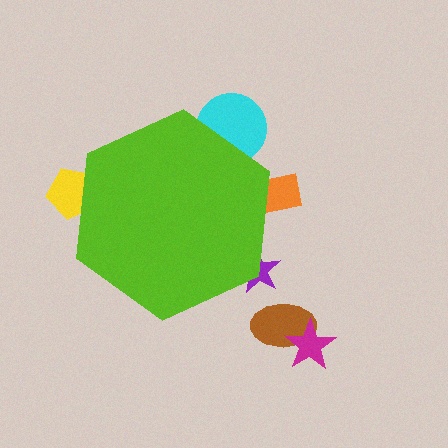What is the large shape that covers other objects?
A lime hexagon.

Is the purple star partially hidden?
Yes, the purple star is partially hidden behind the lime hexagon.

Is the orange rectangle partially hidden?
Yes, the orange rectangle is partially hidden behind the lime hexagon.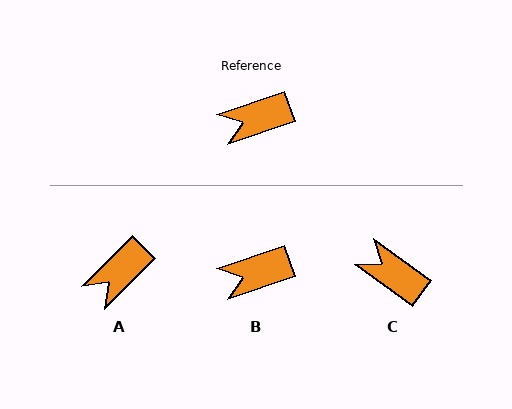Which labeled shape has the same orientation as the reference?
B.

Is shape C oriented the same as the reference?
No, it is off by about 55 degrees.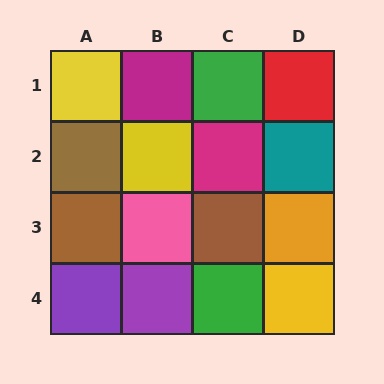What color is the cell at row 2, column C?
Magenta.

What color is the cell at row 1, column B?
Magenta.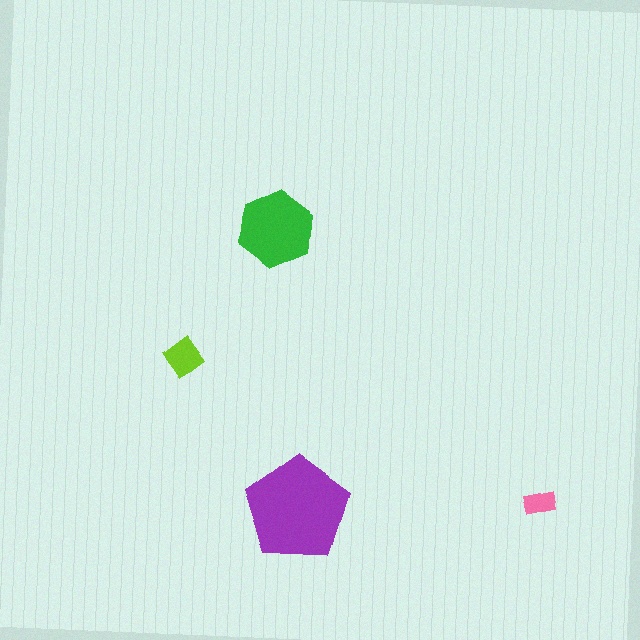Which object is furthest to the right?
The pink rectangle is rightmost.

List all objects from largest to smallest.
The purple pentagon, the green hexagon, the lime diamond, the pink rectangle.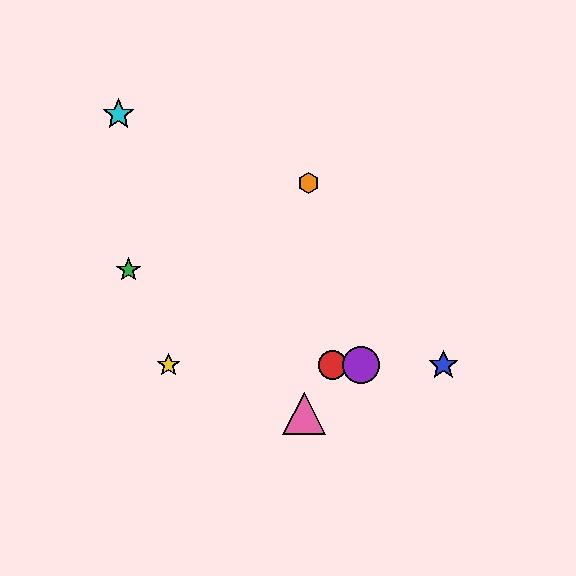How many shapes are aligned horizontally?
4 shapes (the red circle, the blue star, the yellow star, the purple circle) are aligned horizontally.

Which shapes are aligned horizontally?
The red circle, the blue star, the yellow star, the purple circle are aligned horizontally.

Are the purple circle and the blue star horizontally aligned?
Yes, both are at y≈365.